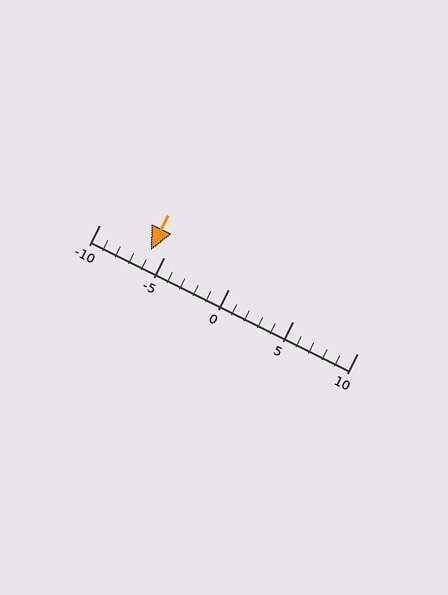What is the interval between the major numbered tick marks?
The major tick marks are spaced 5 units apart.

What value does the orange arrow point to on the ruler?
The orange arrow points to approximately -6.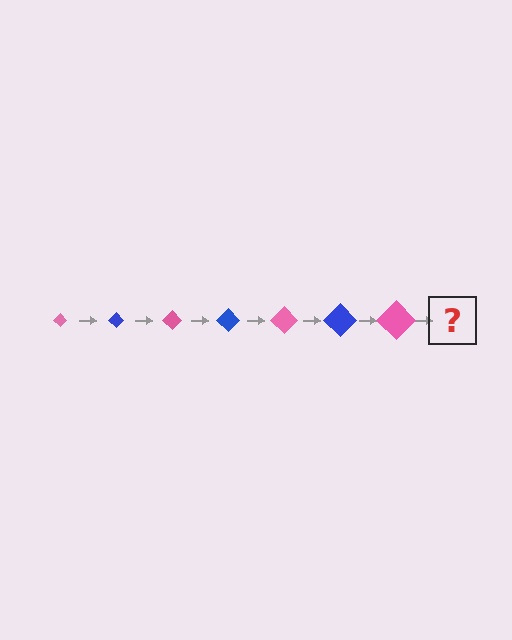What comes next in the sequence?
The next element should be a blue diamond, larger than the previous one.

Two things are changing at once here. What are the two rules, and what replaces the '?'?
The two rules are that the diamond grows larger each step and the color cycles through pink and blue. The '?' should be a blue diamond, larger than the previous one.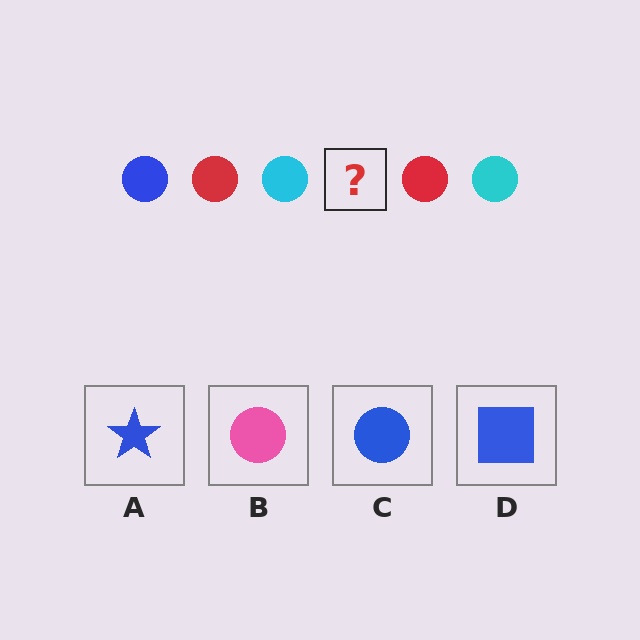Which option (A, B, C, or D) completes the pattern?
C.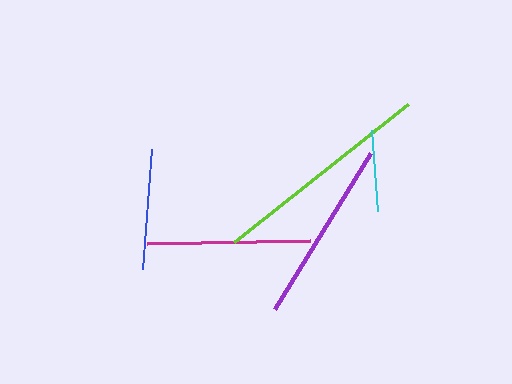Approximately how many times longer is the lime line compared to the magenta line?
The lime line is approximately 1.4 times the length of the magenta line.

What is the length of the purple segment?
The purple segment is approximately 183 pixels long.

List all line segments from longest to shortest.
From longest to shortest: lime, purple, magenta, blue, cyan.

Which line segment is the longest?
The lime line is the longest at approximately 222 pixels.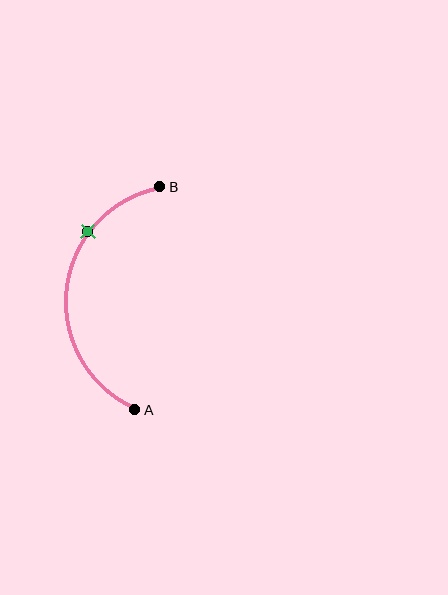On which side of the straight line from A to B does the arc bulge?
The arc bulges to the left of the straight line connecting A and B.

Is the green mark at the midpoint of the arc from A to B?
No. The green mark lies on the arc but is closer to endpoint B. The arc midpoint would be at the point on the curve equidistant along the arc from both A and B.